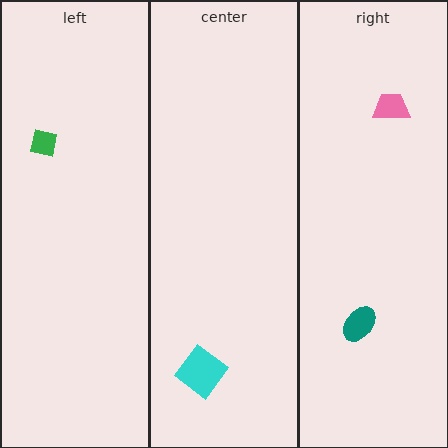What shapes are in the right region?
The teal ellipse, the pink trapezoid.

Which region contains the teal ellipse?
The right region.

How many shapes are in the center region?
1.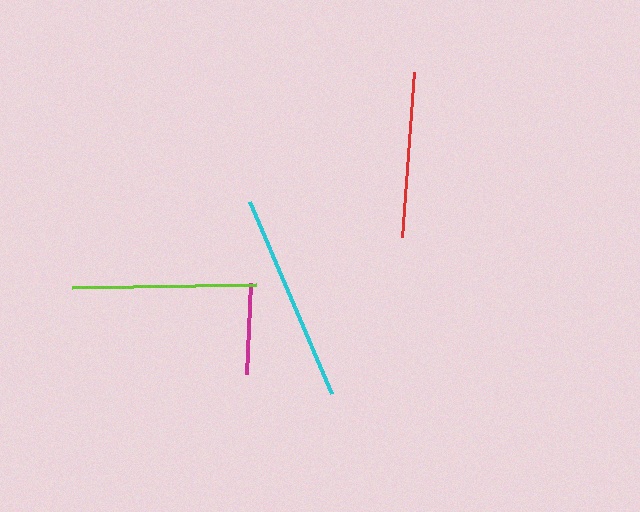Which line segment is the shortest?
The magenta line is the shortest at approximately 91 pixels.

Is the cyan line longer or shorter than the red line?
The cyan line is longer than the red line.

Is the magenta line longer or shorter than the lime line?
The lime line is longer than the magenta line.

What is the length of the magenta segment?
The magenta segment is approximately 91 pixels long.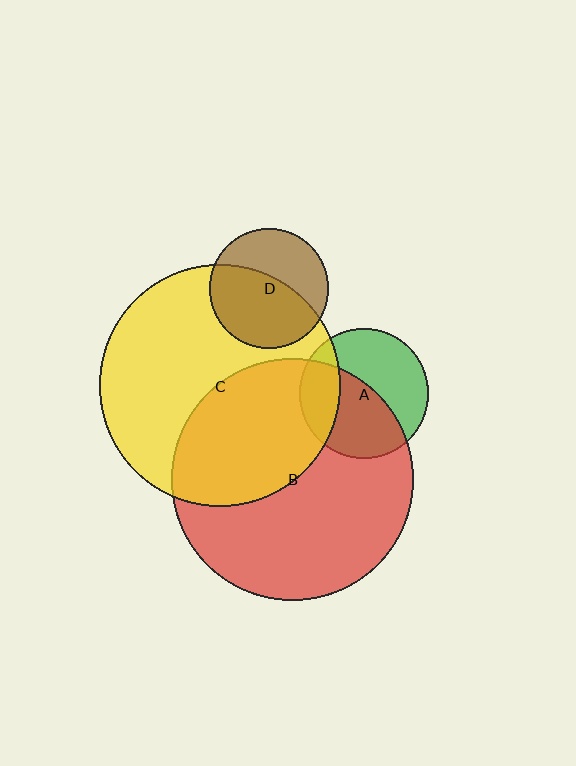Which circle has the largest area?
Circle B (red).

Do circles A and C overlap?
Yes.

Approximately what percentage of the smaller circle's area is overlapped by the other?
Approximately 25%.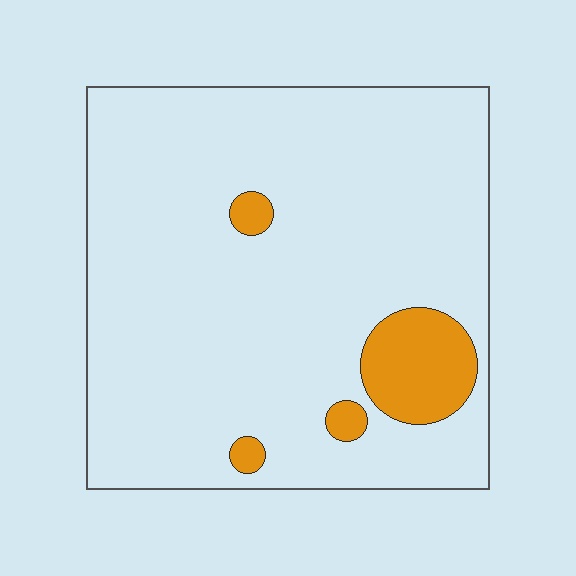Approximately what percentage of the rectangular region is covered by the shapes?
Approximately 10%.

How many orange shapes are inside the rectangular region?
4.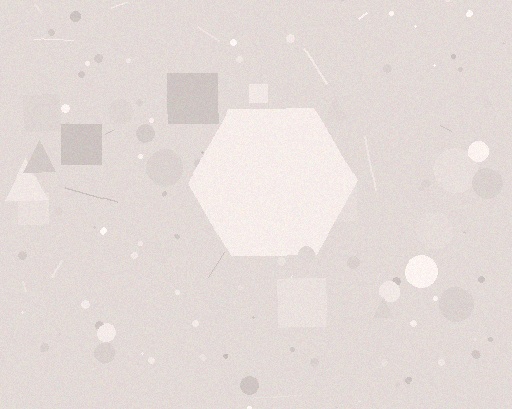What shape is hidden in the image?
A hexagon is hidden in the image.